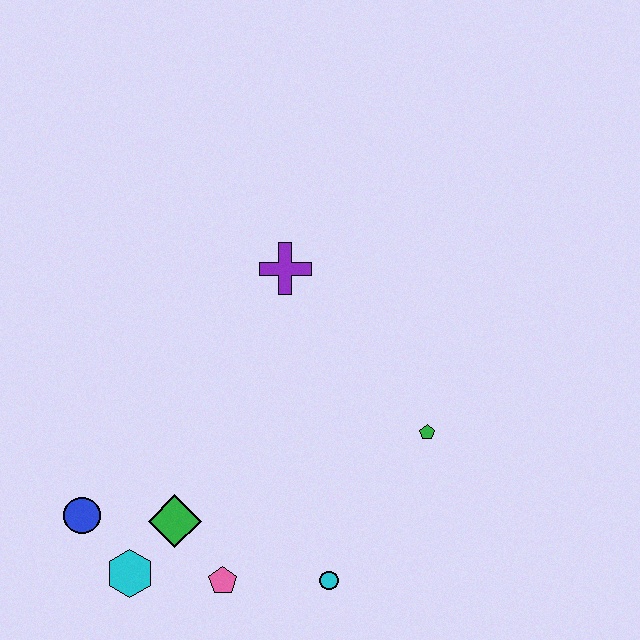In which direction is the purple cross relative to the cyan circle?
The purple cross is above the cyan circle.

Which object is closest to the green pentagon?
The cyan circle is closest to the green pentagon.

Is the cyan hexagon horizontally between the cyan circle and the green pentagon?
No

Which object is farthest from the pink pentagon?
The purple cross is farthest from the pink pentagon.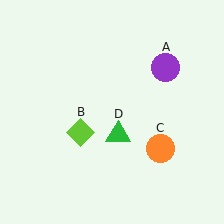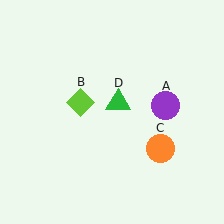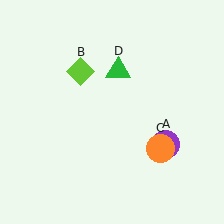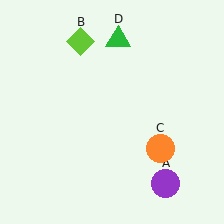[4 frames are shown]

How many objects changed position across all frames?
3 objects changed position: purple circle (object A), lime diamond (object B), green triangle (object D).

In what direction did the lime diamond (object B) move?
The lime diamond (object B) moved up.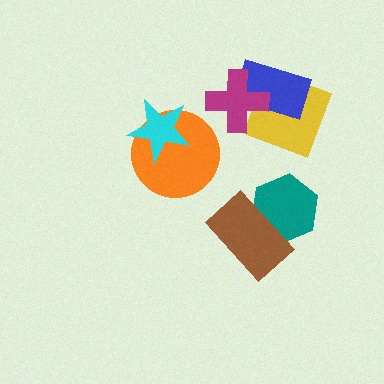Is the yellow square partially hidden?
Yes, it is partially covered by another shape.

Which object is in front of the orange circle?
The cyan star is in front of the orange circle.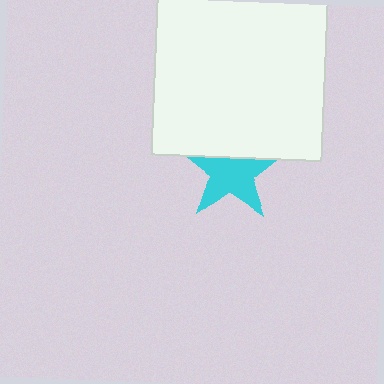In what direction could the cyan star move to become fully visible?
The cyan star could move down. That would shift it out from behind the white rectangle entirely.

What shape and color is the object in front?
The object in front is a white rectangle.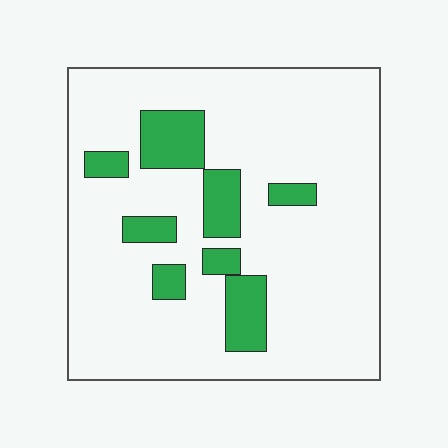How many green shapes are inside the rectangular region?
8.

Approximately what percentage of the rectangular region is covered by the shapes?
Approximately 15%.